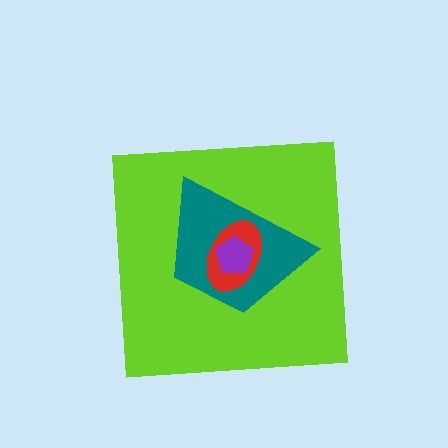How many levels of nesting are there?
4.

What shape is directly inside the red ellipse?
The purple pentagon.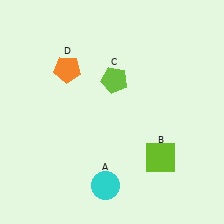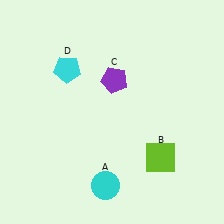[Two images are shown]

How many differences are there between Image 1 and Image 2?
There are 2 differences between the two images.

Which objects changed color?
C changed from lime to purple. D changed from orange to cyan.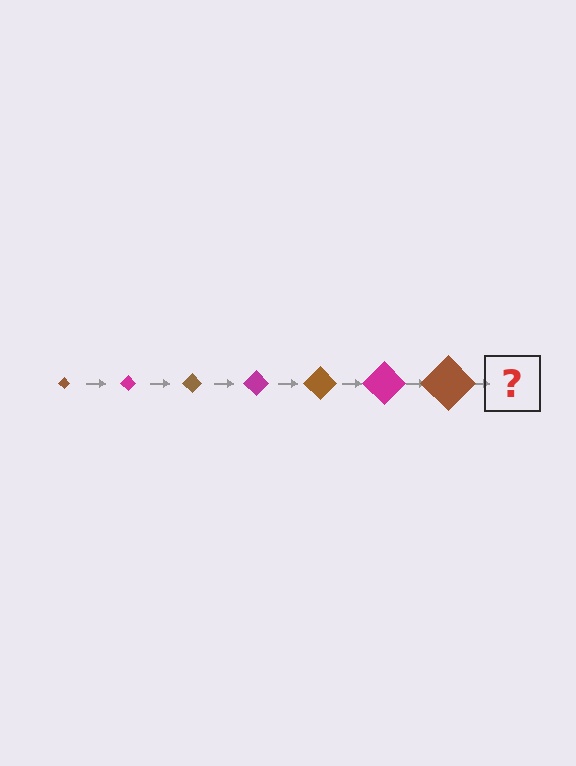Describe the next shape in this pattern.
It should be a magenta diamond, larger than the previous one.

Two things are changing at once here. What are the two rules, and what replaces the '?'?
The two rules are that the diamond grows larger each step and the color cycles through brown and magenta. The '?' should be a magenta diamond, larger than the previous one.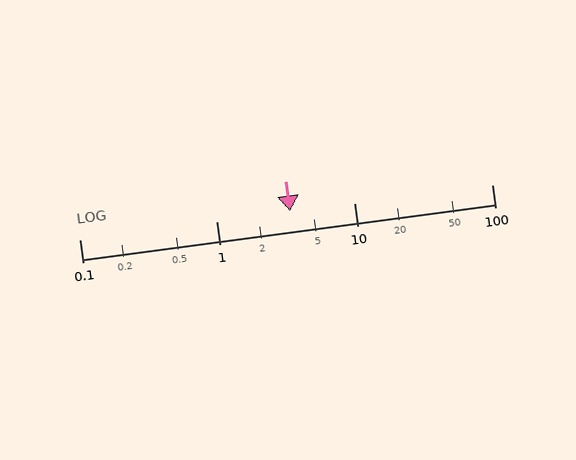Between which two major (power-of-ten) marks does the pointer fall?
The pointer is between 1 and 10.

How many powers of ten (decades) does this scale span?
The scale spans 3 decades, from 0.1 to 100.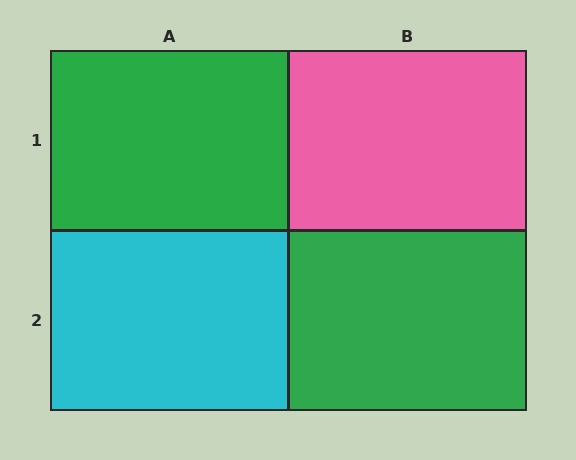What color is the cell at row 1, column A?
Green.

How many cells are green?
2 cells are green.